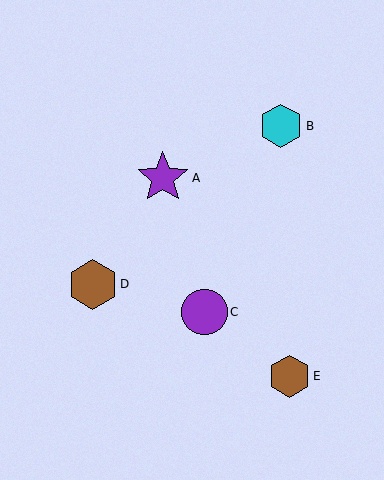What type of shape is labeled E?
Shape E is a brown hexagon.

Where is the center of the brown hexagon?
The center of the brown hexagon is at (93, 284).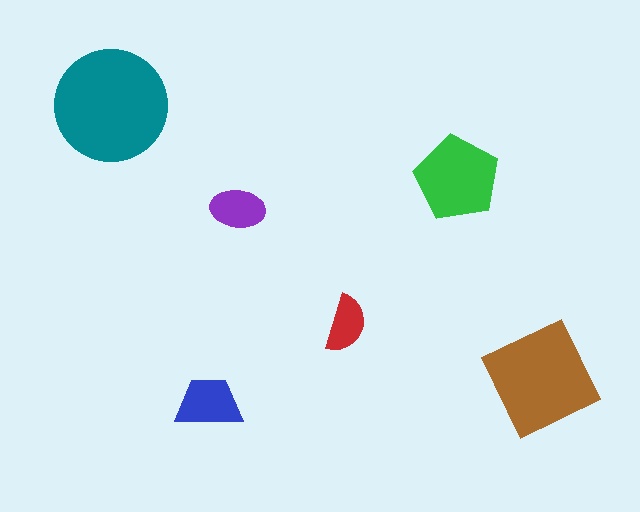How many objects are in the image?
There are 6 objects in the image.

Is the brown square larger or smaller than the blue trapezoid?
Larger.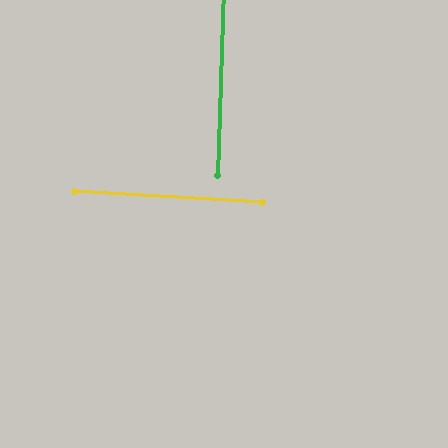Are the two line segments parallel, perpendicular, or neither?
Perpendicular — they meet at approximately 89°.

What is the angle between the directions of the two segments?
Approximately 89 degrees.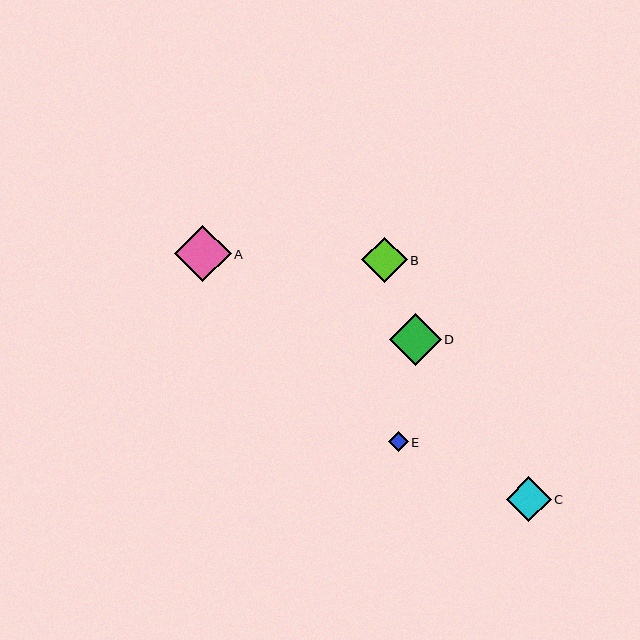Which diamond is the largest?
Diamond A is the largest with a size of approximately 56 pixels.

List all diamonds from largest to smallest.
From largest to smallest: A, D, B, C, E.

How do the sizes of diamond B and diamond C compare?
Diamond B and diamond C are approximately the same size.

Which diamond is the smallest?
Diamond E is the smallest with a size of approximately 20 pixels.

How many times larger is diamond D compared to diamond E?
Diamond D is approximately 2.6 times the size of diamond E.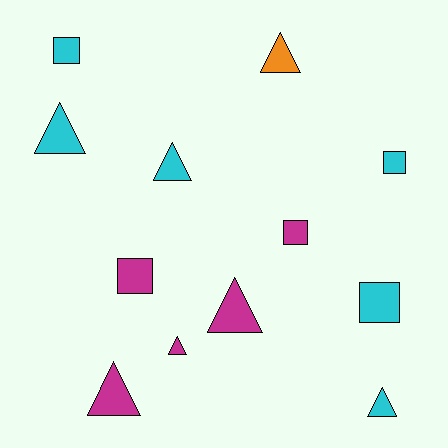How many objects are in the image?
There are 12 objects.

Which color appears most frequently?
Cyan, with 6 objects.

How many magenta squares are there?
There are 2 magenta squares.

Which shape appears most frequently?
Triangle, with 7 objects.